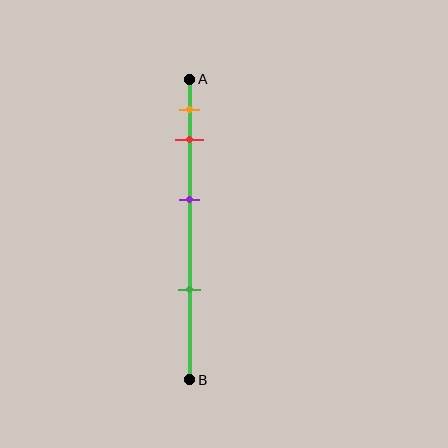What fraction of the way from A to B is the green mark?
The green mark is approximately 70% (0.7) of the way from A to B.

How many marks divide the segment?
There are 4 marks dividing the segment.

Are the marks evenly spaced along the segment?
No, the marks are not evenly spaced.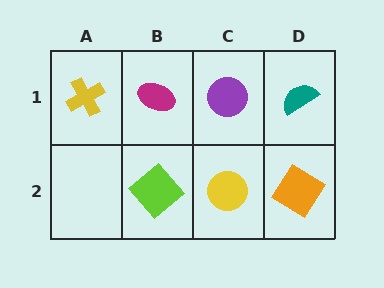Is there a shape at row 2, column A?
No, that cell is empty.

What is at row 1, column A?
A yellow cross.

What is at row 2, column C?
A yellow circle.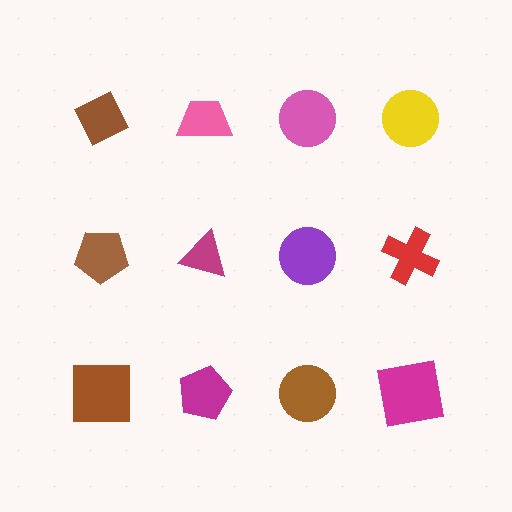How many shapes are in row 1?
4 shapes.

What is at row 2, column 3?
A purple circle.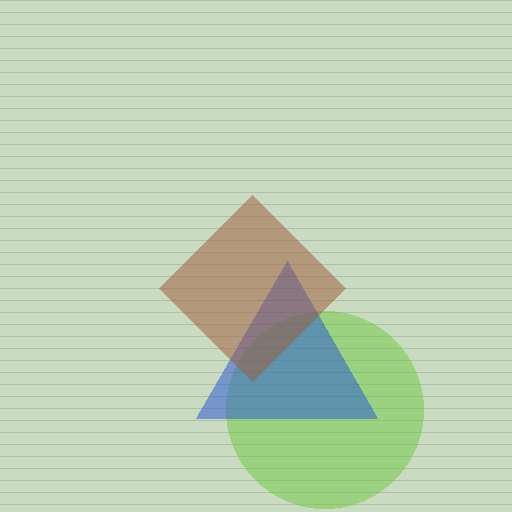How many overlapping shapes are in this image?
There are 3 overlapping shapes in the image.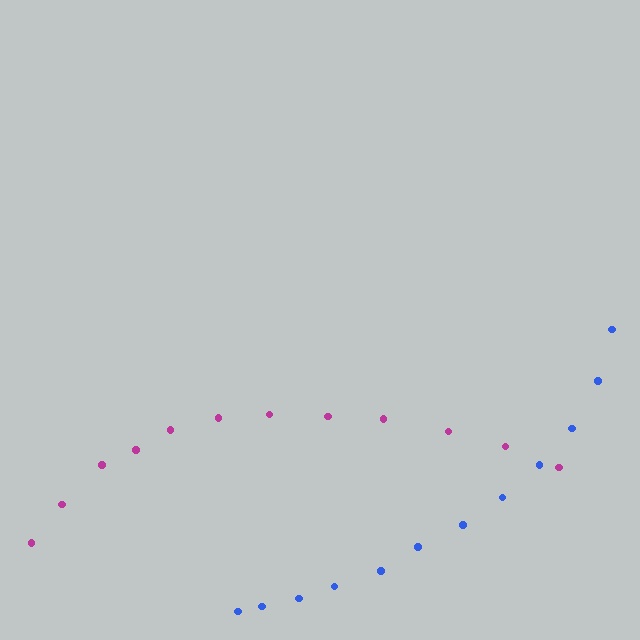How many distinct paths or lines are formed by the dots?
There are 2 distinct paths.